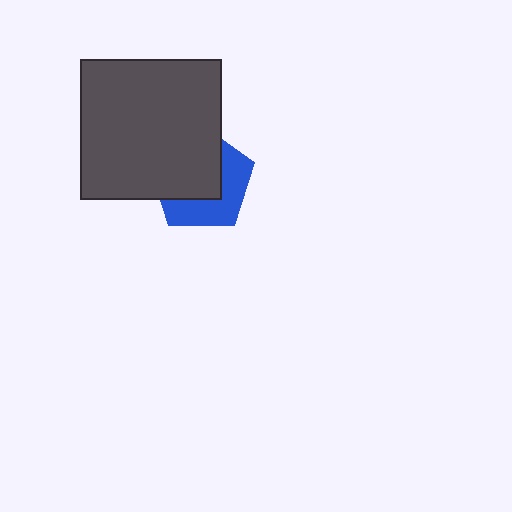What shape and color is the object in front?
The object in front is a dark gray square.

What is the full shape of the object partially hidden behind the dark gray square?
The partially hidden object is a blue pentagon.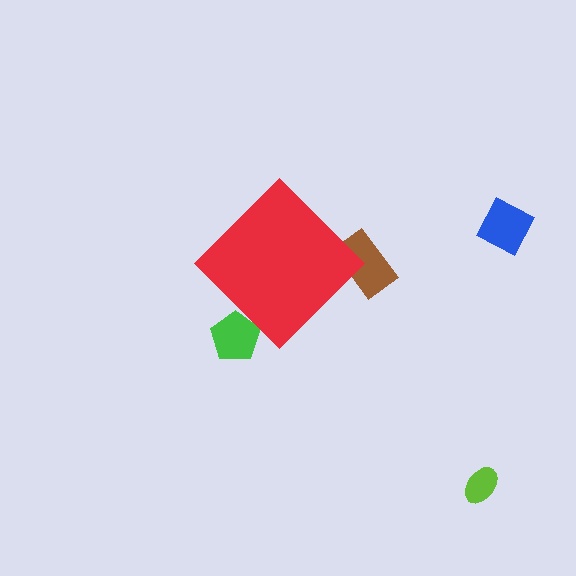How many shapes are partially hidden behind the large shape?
2 shapes are partially hidden.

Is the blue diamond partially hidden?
No, the blue diamond is fully visible.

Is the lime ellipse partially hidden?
No, the lime ellipse is fully visible.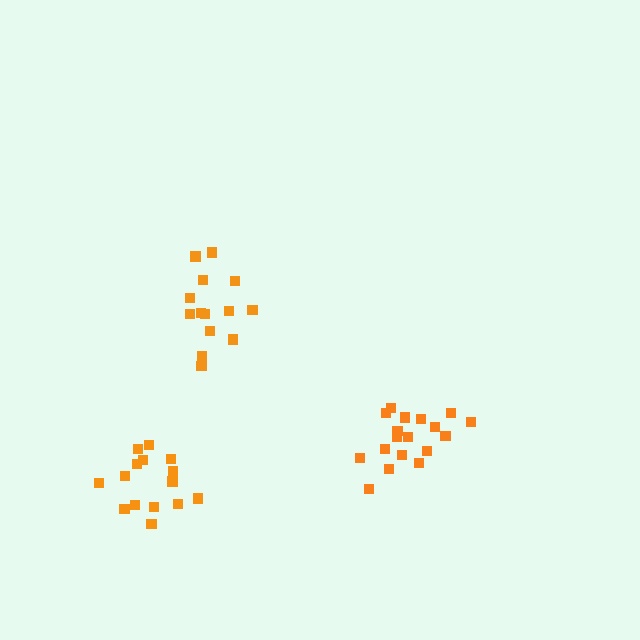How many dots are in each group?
Group 1: 14 dots, Group 2: 18 dots, Group 3: 15 dots (47 total).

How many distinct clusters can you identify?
There are 3 distinct clusters.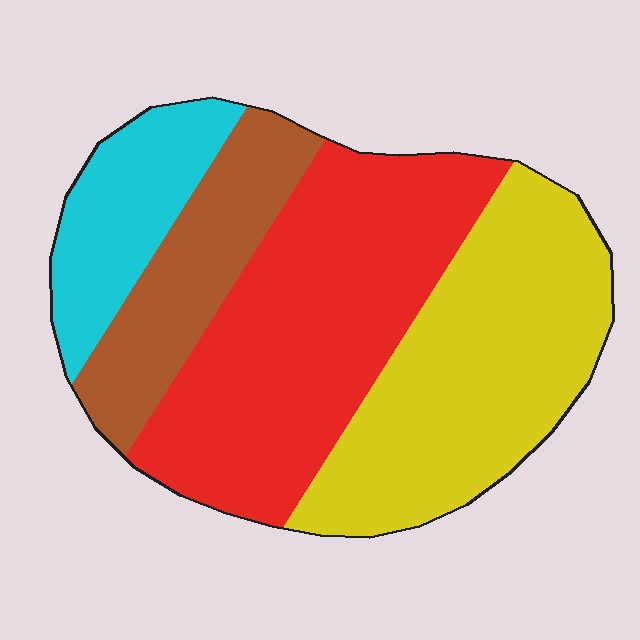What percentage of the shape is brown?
Brown takes up less than a sixth of the shape.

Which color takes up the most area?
Red, at roughly 35%.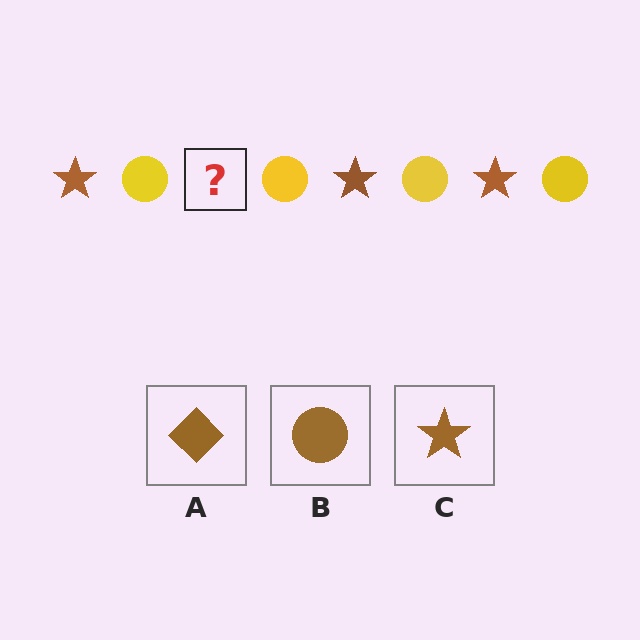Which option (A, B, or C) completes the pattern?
C.